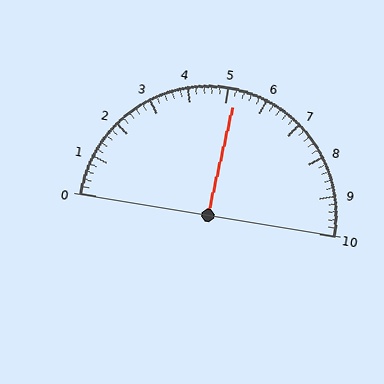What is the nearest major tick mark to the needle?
The nearest major tick mark is 5.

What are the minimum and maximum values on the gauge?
The gauge ranges from 0 to 10.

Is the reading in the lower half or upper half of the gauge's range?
The reading is in the upper half of the range (0 to 10).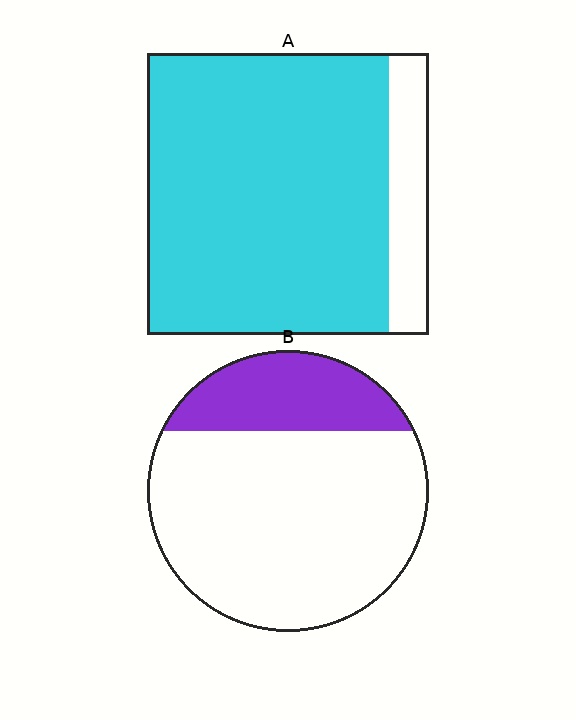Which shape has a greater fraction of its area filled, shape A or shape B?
Shape A.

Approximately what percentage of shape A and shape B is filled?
A is approximately 85% and B is approximately 25%.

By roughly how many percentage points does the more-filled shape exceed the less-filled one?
By roughly 60 percentage points (A over B).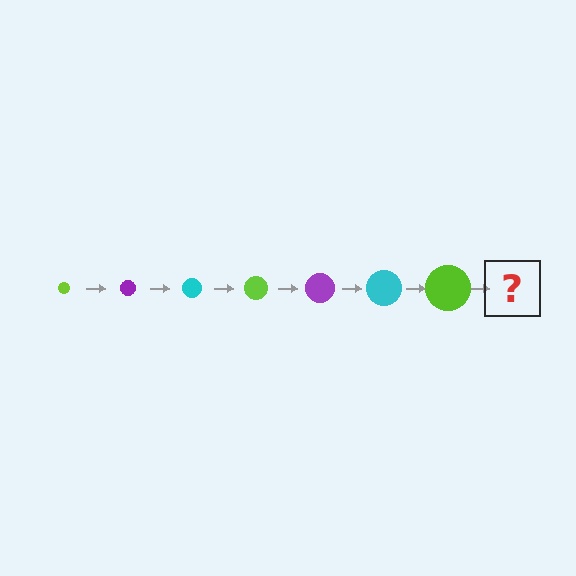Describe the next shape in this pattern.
It should be a purple circle, larger than the previous one.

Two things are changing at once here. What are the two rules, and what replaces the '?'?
The two rules are that the circle grows larger each step and the color cycles through lime, purple, and cyan. The '?' should be a purple circle, larger than the previous one.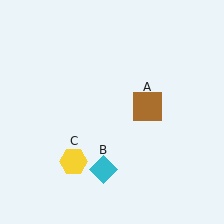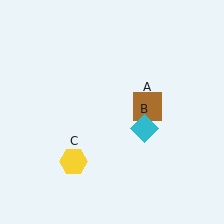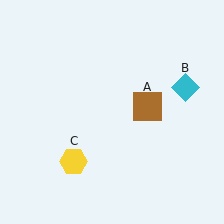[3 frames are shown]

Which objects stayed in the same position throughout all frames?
Brown square (object A) and yellow hexagon (object C) remained stationary.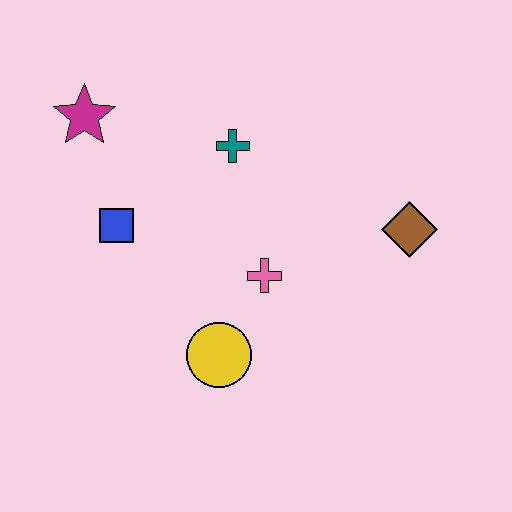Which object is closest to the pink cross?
The yellow circle is closest to the pink cross.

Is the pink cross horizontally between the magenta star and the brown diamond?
Yes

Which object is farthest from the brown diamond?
The magenta star is farthest from the brown diamond.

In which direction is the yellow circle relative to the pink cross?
The yellow circle is below the pink cross.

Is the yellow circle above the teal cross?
No